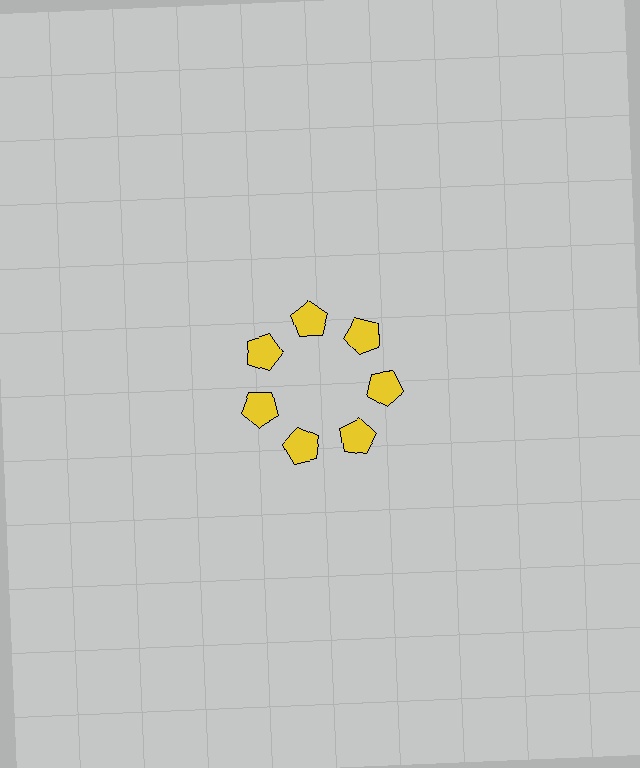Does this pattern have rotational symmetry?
Yes, this pattern has 7-fold rotational symmetry. It looks the same after rotating 51 degrees around the center.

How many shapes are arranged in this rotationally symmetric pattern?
There are 7 shapes, arranged in 7 groups of 1.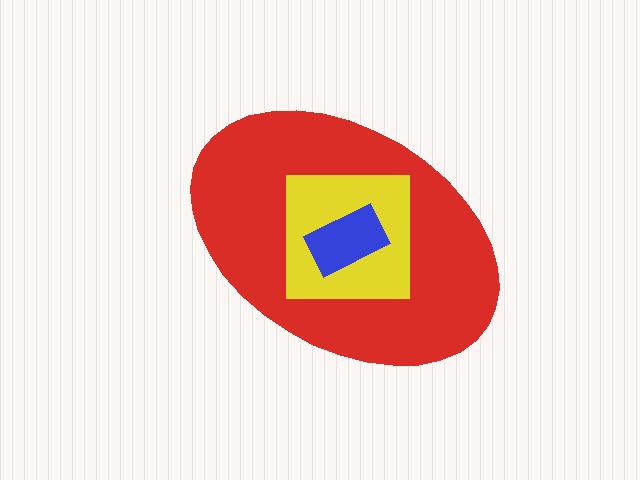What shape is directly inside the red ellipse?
The yellow square.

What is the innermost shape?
The blue rectangle.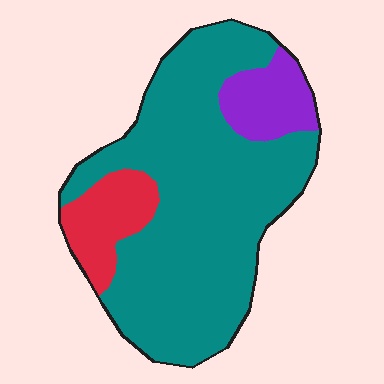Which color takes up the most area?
Teal, at roughly 75%.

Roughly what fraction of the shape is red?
Red covers 12% of the shape.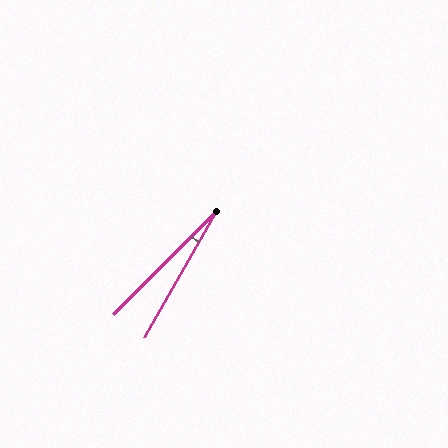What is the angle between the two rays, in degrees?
Approximately 15 degrees.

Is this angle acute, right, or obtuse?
It is acute.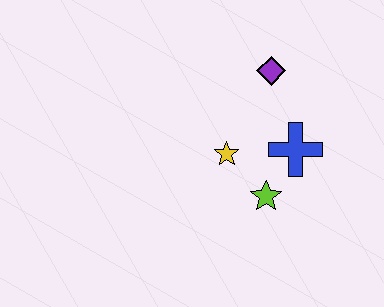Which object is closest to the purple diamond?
The blue cross is closest to the purple diamond.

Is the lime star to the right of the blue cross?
No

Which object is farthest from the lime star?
The purple diamond is farthest from the lime star.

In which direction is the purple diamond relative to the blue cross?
The purple diamond is above the blue cross.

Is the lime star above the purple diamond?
No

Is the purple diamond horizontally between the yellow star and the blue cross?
Yes